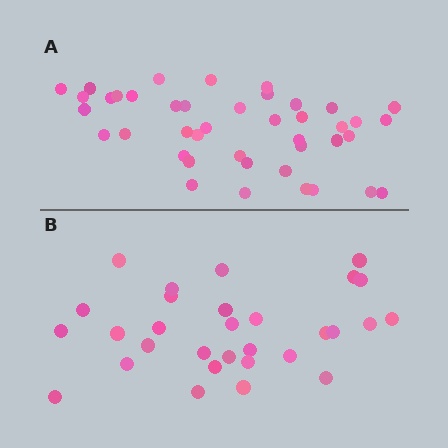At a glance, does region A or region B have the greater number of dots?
Region A (the top region) has more dots.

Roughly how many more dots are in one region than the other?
Region A has roughly 12 or so more dots than region B.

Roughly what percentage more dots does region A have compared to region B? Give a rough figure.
About 40% more.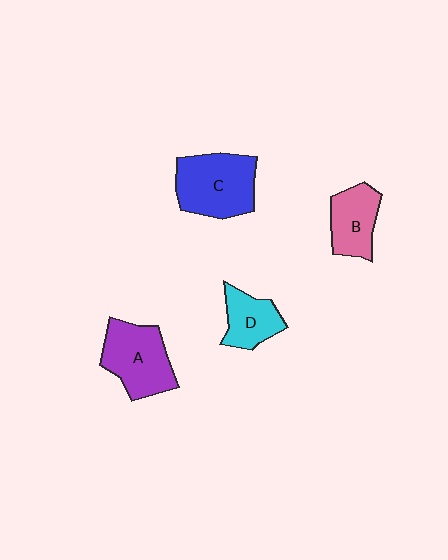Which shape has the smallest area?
Shape D (cyan).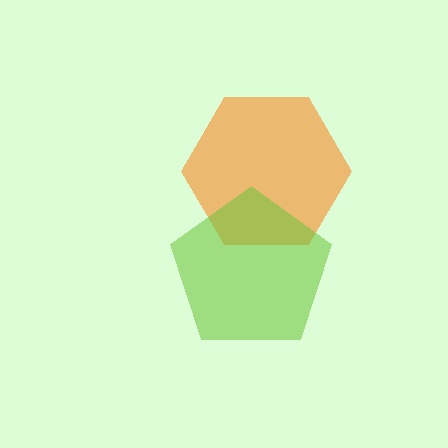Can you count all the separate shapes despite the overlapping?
Yes, there are 2 separate shapes.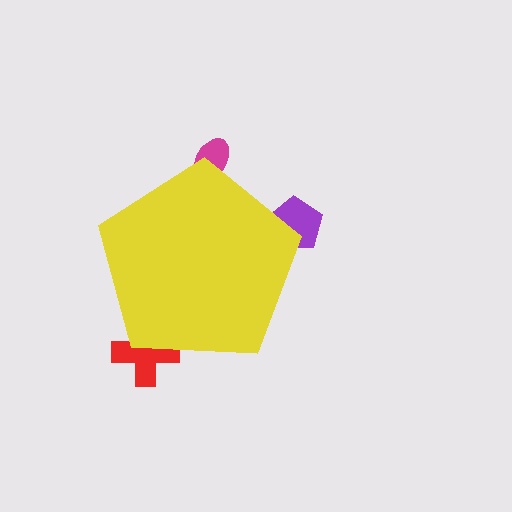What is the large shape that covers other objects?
A yellow pentagon.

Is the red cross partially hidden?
Yes, the red cross is partially hidden behind the yellow pentagon.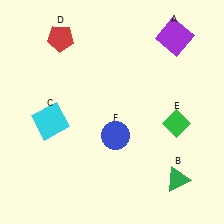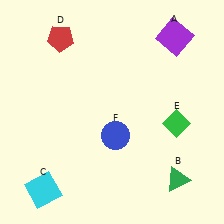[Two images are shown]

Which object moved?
The cyan square (C) moved down.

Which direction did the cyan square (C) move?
The cyan square (C) moved down.